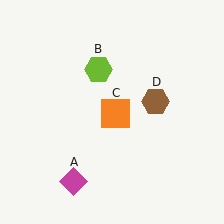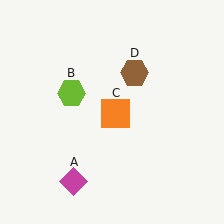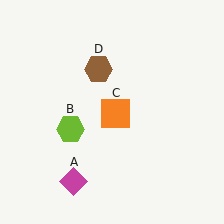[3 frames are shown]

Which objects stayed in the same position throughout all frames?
Magenta diamond (object A) and orange square (object C) remained stationary.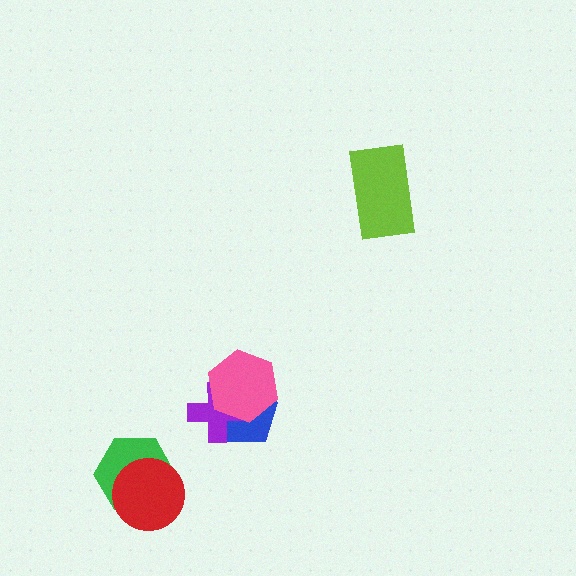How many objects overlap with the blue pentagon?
2 objects overlap with the blue pentagon.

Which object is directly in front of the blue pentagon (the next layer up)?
The purple cross is directly in front of the blue pentagon.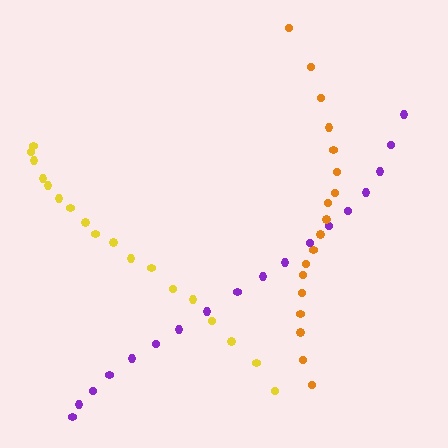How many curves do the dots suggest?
There are 3 distinct paths.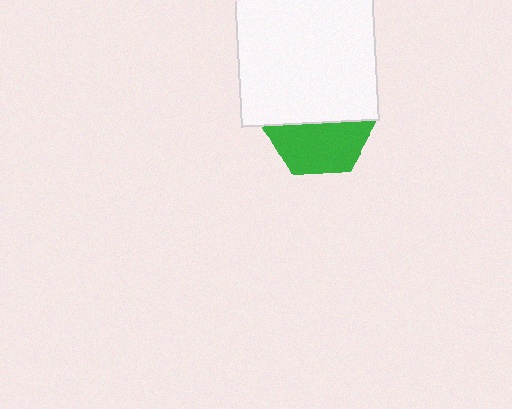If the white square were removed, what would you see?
You would see the complete green hexagon.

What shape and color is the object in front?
The object in front is a white square.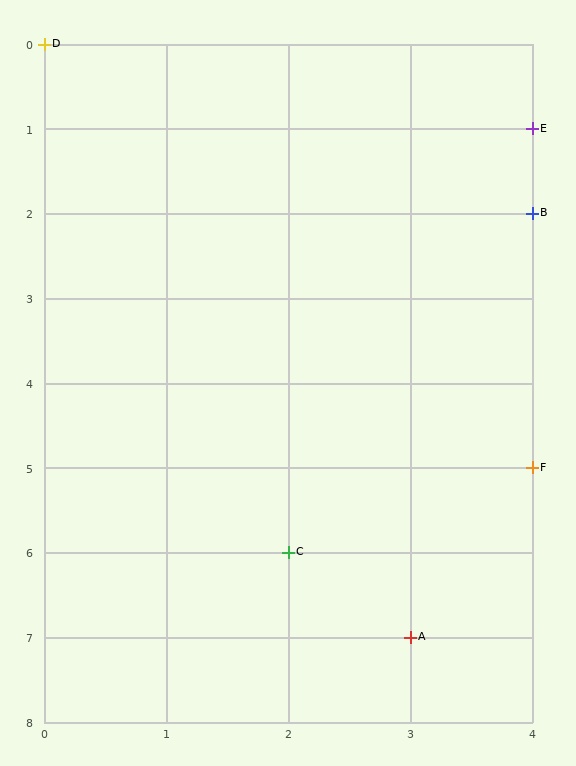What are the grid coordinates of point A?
Point A is at grid coordinates (3, 7).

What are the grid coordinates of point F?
Point F is at grid coordinates (4, 5).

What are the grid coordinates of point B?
Point B is at grid coordinates (4, 2).